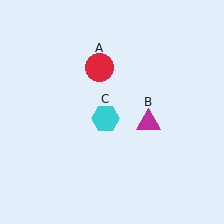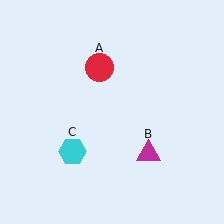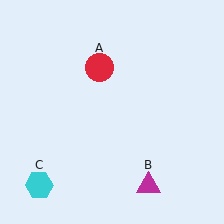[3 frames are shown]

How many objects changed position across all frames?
2 objects changed position: magenta triangle (object B), cyan hexagon (object C).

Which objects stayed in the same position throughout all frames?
Red circle (object A) remained stationary.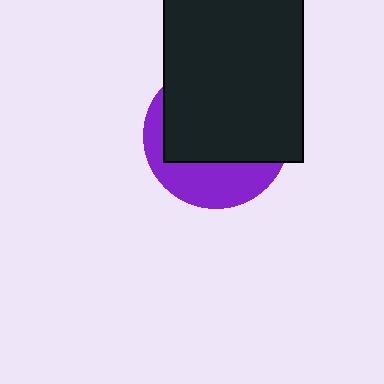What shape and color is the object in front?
The object in front is a black rectangle.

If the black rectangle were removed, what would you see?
You would see the complete purple circle.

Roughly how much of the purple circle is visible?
A small part of it is visible (roughly 34%).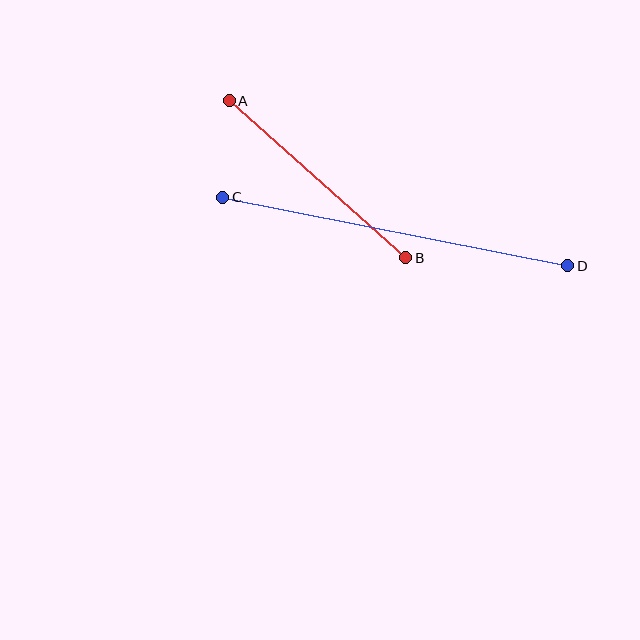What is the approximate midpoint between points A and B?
The midpoint is at approximately (318, 179) pixels.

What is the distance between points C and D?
The distance is approximately 352 pixels.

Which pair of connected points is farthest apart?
Points C and D are farthest apart.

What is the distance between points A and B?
The distance is approximately 236 pixels.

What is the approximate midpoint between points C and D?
The midpoint is at approximately (395, 231) pixels.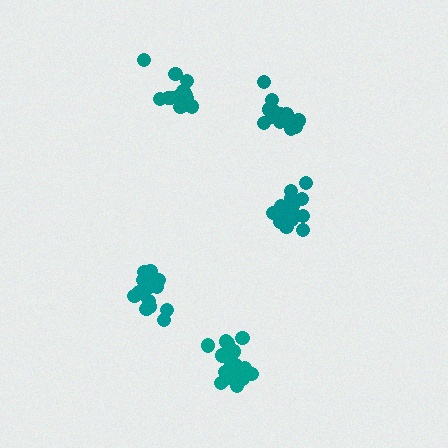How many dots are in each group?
Group 1: 15 dots, Group 2: 15 dots, Group 3: 15 dots, Group 4: 19 dots, Group 5: 16 dots (80 total).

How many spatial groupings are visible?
There are 5 spatial groupings.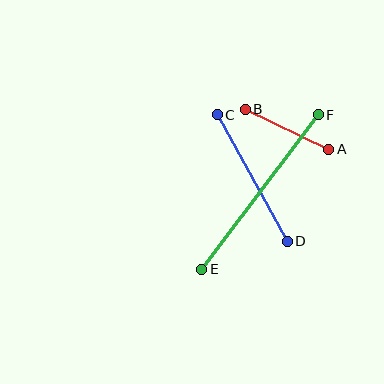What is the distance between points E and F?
The distance is approximately 194 pixels.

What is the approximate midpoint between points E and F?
The midpoint is at approximately (260, 192) pixels.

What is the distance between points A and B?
The distance is approximately 92 pixels.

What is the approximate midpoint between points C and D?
The midpoint is at approximately (252, 178) pixels.